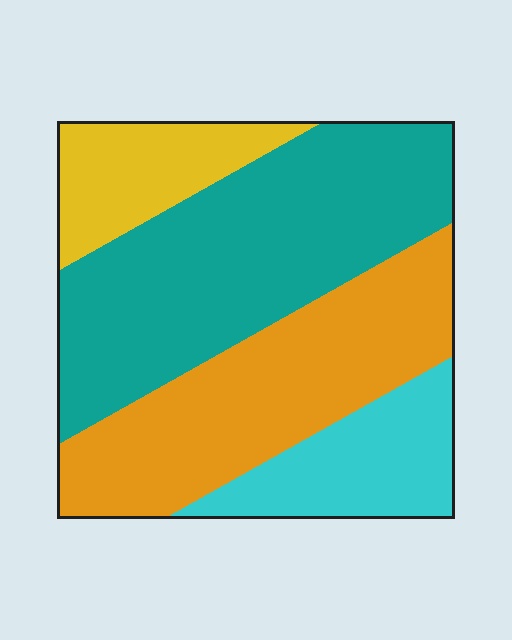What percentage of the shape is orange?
Orange covers 32% of the shape.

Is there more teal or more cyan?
Teal.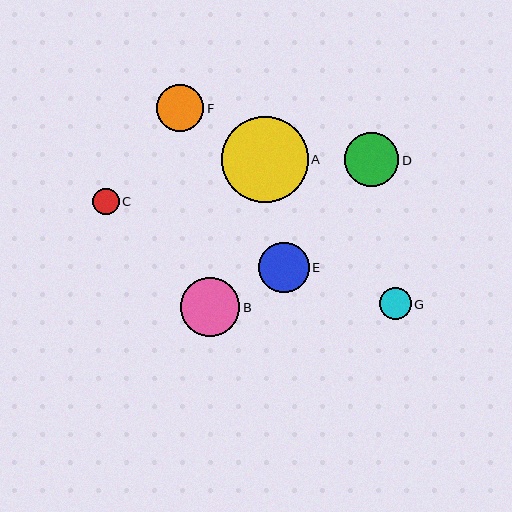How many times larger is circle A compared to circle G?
Circle A is approximately 2.7 times the size of circle G.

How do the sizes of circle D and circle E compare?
Circle D and circle E are approximately the same size.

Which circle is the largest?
Circle A is the largest with a size of approximately 87 pixels.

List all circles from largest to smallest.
From largest to smallest: A, B, D, E, F, G, C.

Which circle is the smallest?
Circle C is the smallest with a size of approximately 27 pixels.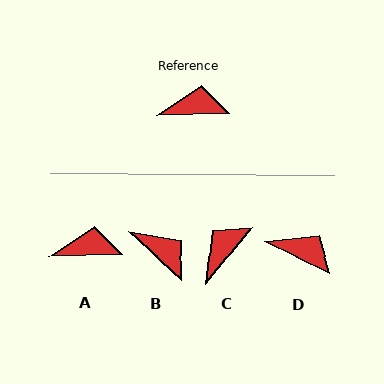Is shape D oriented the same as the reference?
No, it is off by about 28 degrees.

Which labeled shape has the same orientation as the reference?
A.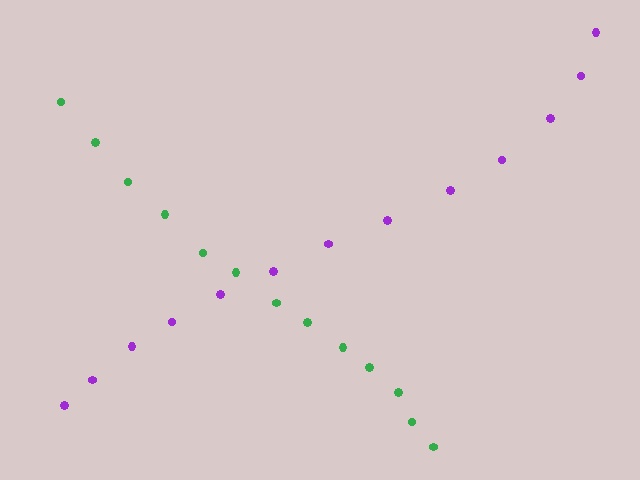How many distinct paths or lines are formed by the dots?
There are 2 distinct paths.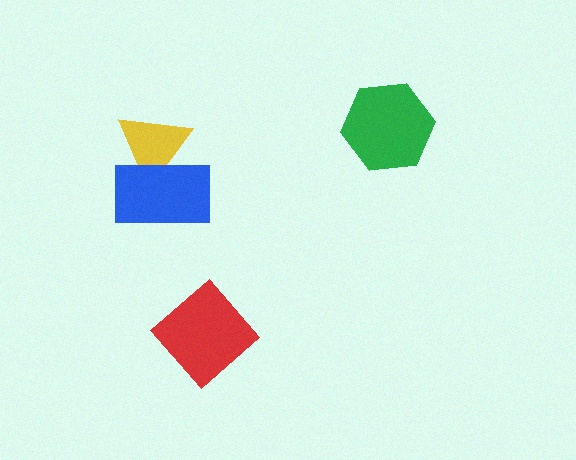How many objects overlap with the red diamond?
0 objects overlap with the red diamond.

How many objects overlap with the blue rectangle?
1 object overlaps with the blue rectangle.